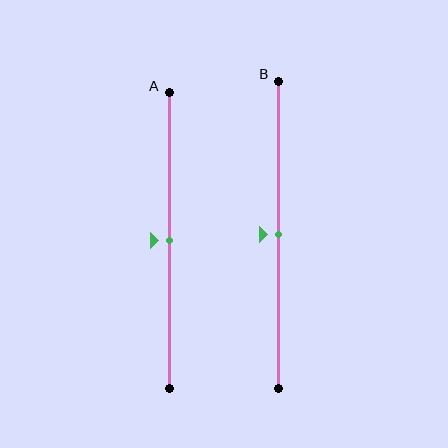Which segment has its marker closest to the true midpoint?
Segment A has its marker closest to the true midpoint.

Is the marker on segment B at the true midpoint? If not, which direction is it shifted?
Yes, the marker on segment B is at the true midpoint.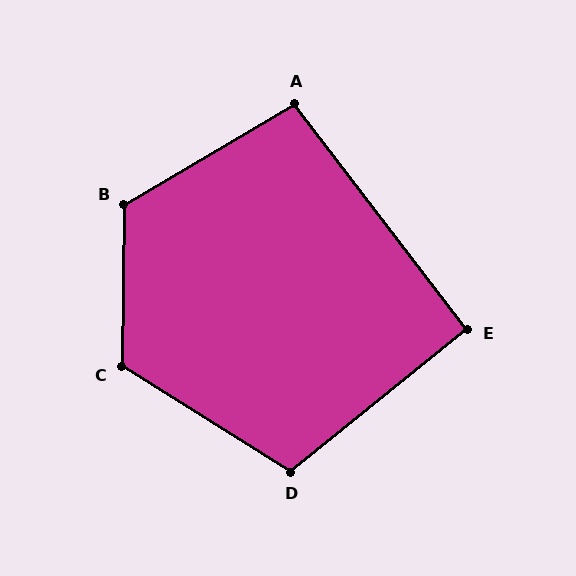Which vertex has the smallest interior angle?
E, at approximately 92 degrees.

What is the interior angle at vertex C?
Approximately 121 degrees (obtuse).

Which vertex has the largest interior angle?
B, at approximately 121 degrees.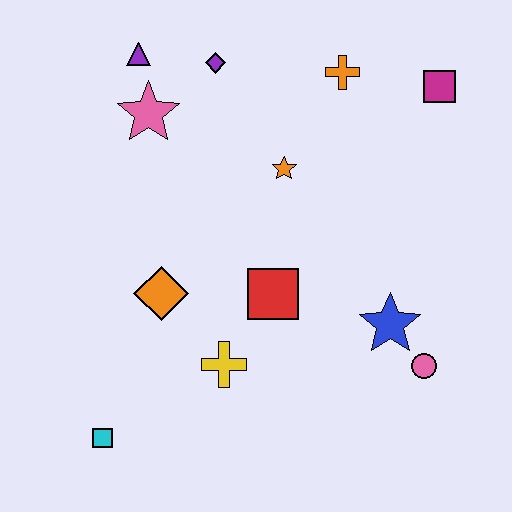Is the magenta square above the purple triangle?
No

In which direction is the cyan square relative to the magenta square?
The cyan square is below the magenta square.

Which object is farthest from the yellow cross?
The magenta square is farthest from the yellow cross.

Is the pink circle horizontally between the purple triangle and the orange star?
No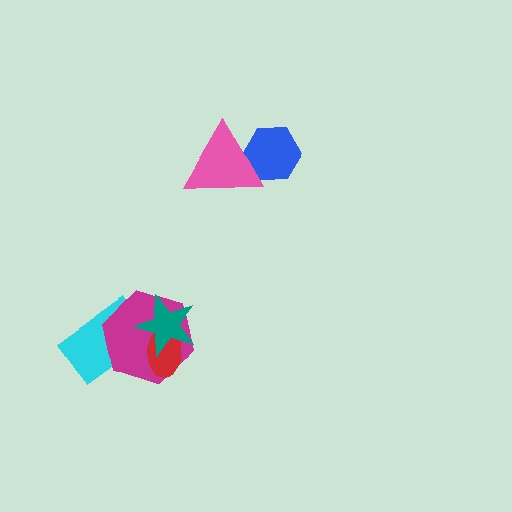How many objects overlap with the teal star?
3 objects overlap with the teal star.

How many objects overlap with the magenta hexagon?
3 objects overlap with the magenta hexagon.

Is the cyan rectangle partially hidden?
Yes, it is partially covered by another shape.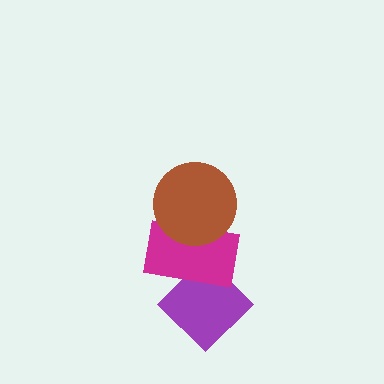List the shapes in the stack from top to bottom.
From top to bottom: the brown circle, the magenta rectangle, the purple diamond.